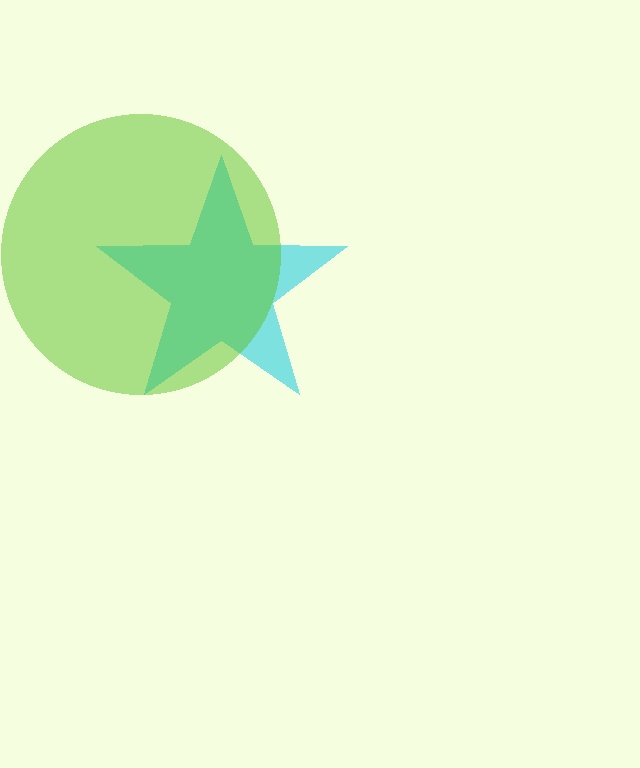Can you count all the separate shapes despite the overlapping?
Yes, there are 2 separate shapes.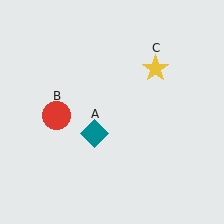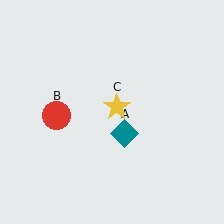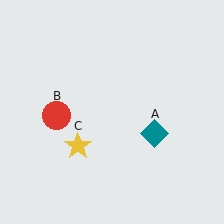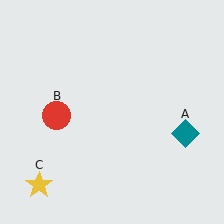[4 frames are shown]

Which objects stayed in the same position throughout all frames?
Red circle (object B) remained stationary.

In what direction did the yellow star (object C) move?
The yellow star (object C) moved down and to the left.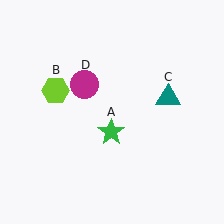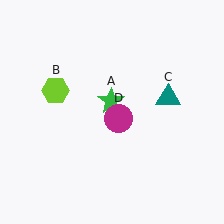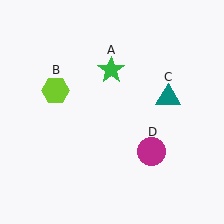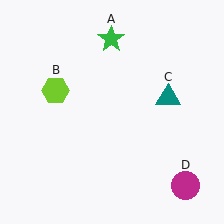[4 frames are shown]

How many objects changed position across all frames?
2 objects changed position: green star (object A), magenta circle (object D).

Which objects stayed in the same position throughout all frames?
Lime hexagon (object B) and teal triangle (object C) remained stationary.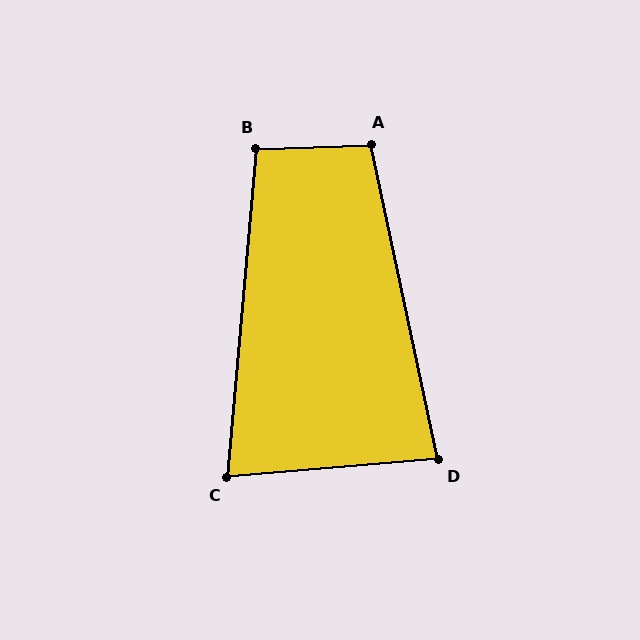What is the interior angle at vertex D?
Approximately 83 degrees (acute).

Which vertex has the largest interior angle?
A, at approximately 100 degrees.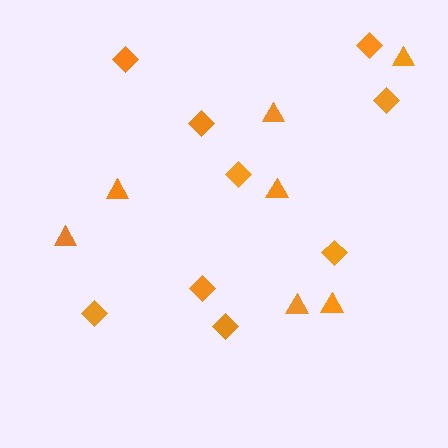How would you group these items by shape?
There are 2 groups: one group of diamonds (9) and one group of triangles (7).